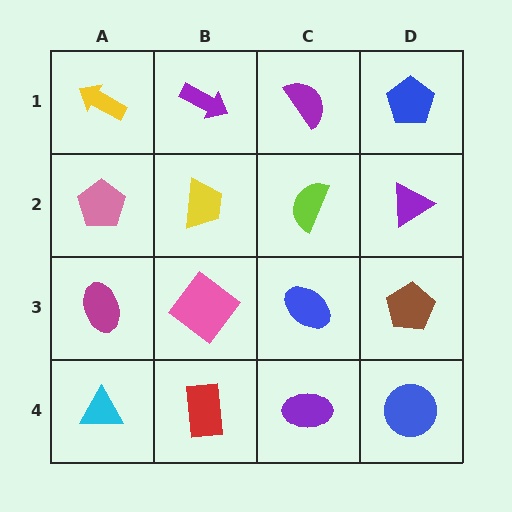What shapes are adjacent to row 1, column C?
A lime semicircle (row 2, column C), a purple arrow (row 1, column B), a blue pentagon (row 1, column D).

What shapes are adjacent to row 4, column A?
A magenta ellipse (row 3, column A), a red rectangle (row 4, column B).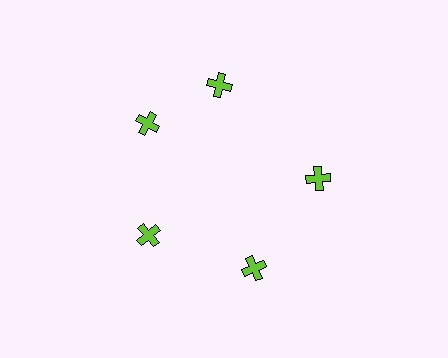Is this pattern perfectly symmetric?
No. The 5 lime crosses are arranged in a ring, but one element near the 1 o'clock position is rotated out of alignment along the ring, breaking the 5-fold rotational symmetry.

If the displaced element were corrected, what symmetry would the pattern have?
It would have 5-fold rotational symmetry — the pattern would map onto itself every 72 degrees.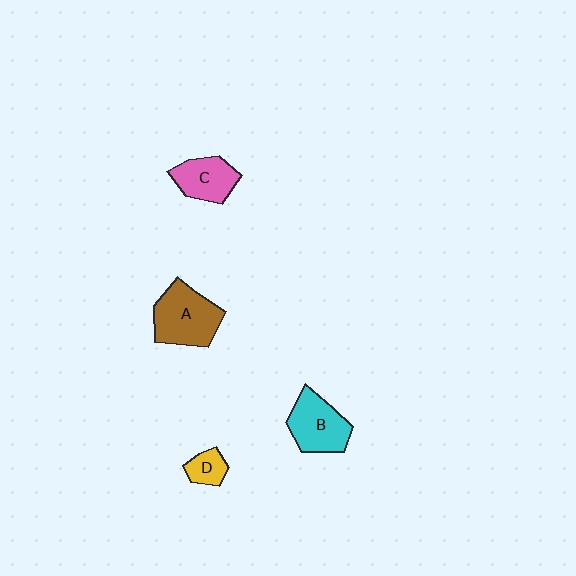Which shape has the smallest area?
Shape D (yellow).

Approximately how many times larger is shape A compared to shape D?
Approximately 2.8 times.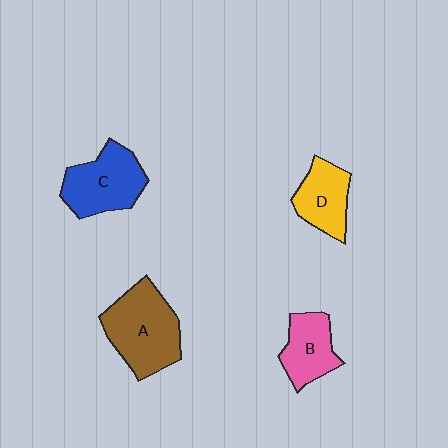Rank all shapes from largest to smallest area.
From largest to smallest: A (brown), C (blue), D (yellow), B (pink).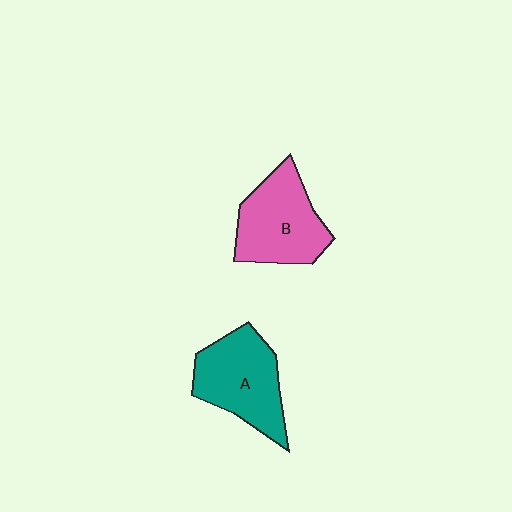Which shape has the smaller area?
Shape B (pink).